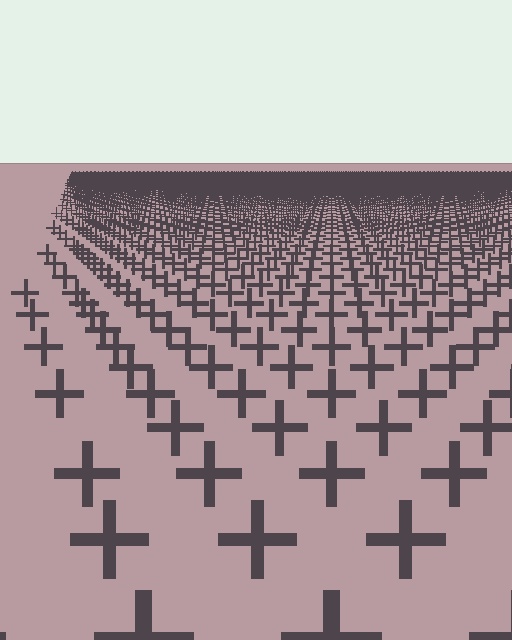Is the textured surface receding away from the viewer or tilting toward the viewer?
The surface is receding away from the viewer. Texture elements get smaller and denser toward the top.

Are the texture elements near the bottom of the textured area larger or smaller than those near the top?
Larger. Near the bottom, elements are closer to the viewer and appear at a bigger on-screen size.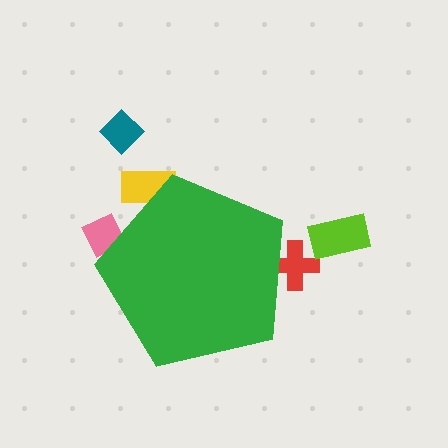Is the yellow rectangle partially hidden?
Yes, the yellow rectangle is partially hidden behind the green pentagon.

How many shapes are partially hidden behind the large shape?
3 shapes are partially hidden.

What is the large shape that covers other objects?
A green pentagon.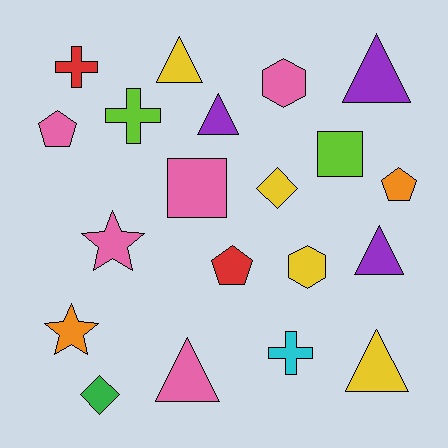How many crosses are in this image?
There are 3 crosses.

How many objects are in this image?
There are 20 objects.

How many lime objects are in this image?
There are 2 lime objects.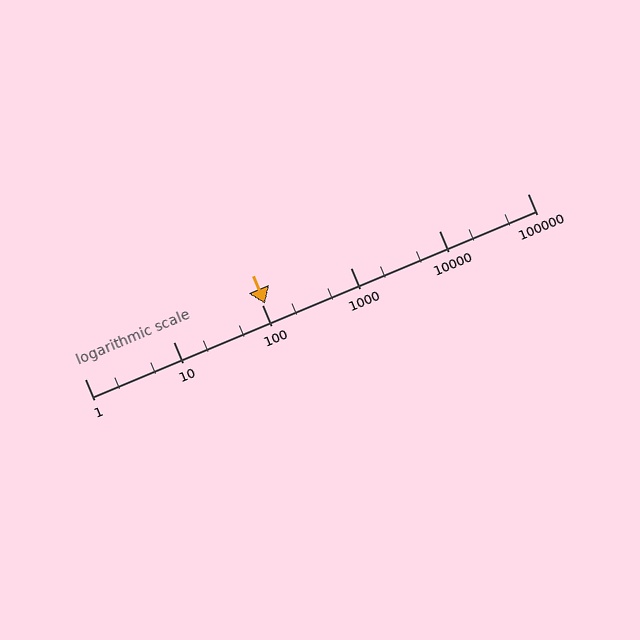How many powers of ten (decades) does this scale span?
The scale spans 5 decades, from 1 to 100000.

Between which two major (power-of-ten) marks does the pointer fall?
The pointer is between 100 and 1000.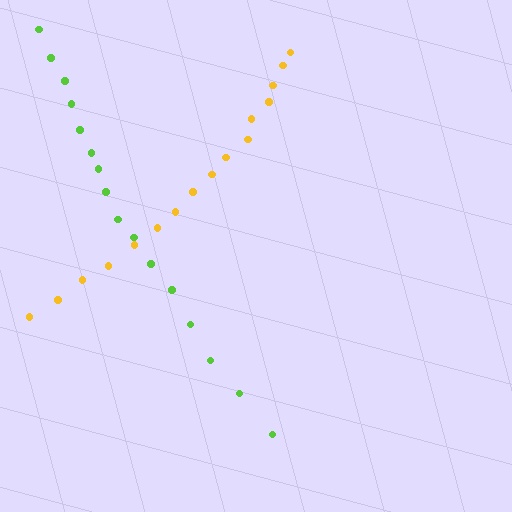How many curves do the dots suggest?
There are 2 distinct paths.